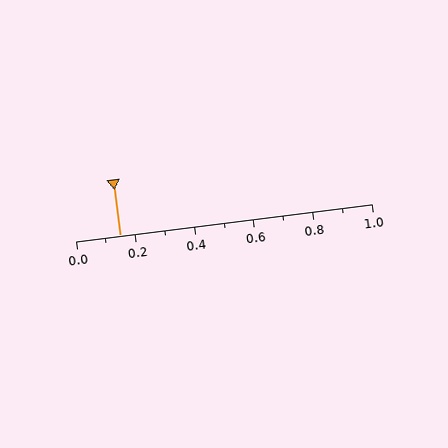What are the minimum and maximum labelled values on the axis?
The axis runs from 0.0 to 1.0.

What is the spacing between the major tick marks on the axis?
The major ticks are spaced 0.2 apart.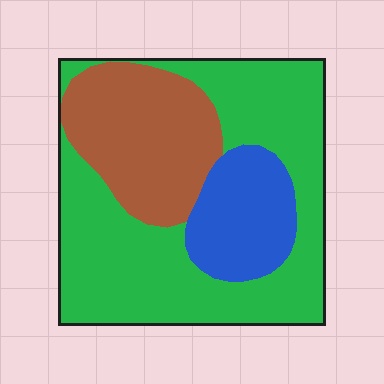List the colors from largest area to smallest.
From largest to smallest: green, brown, blue.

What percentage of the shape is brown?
Brown takes up about one quarter (1/4) of the shape.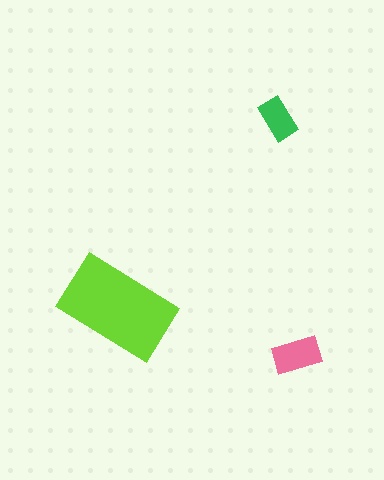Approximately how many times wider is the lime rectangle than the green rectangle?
About 2.5 times wider.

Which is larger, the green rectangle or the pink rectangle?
The pink one.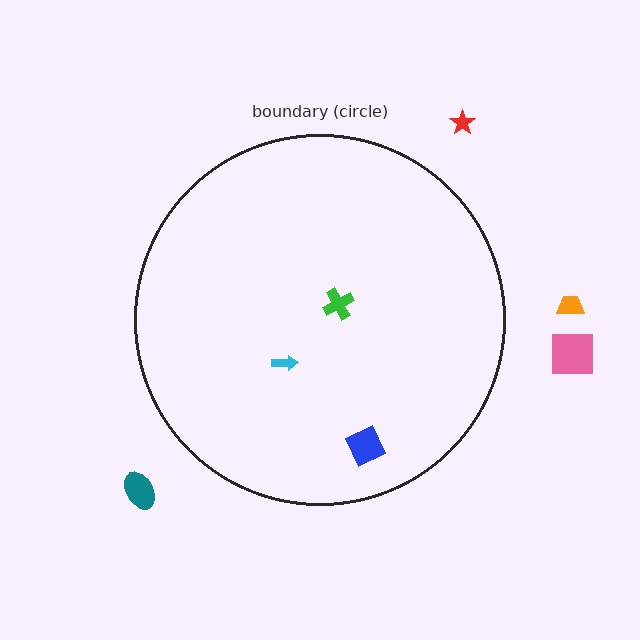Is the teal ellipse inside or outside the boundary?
Outside.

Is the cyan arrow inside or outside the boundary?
Inside.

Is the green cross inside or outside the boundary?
Inside.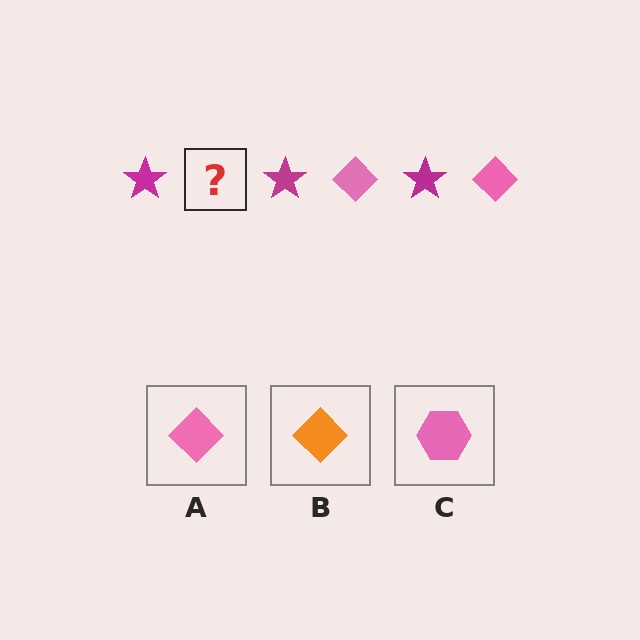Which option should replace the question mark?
Option A.